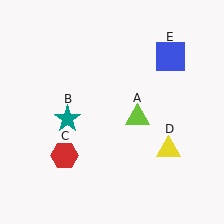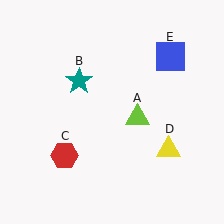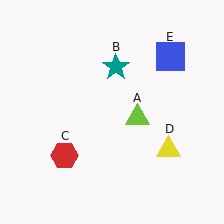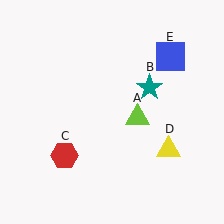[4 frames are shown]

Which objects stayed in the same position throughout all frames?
Lime triangle (object A) and red hexagon (object C) and yellow triangle (object D) and blue square (object E) remained stationary.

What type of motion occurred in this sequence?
The teal star (object B) rotated clockwise around the center of the scene.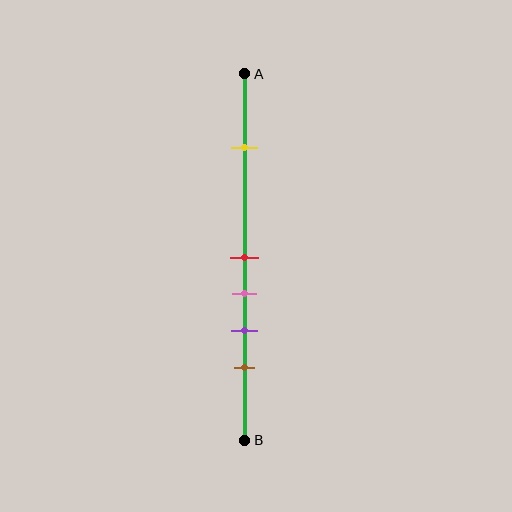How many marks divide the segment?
There are 5 marks dividing the segment.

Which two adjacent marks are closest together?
The red and pink marks are the closest adjacent pair.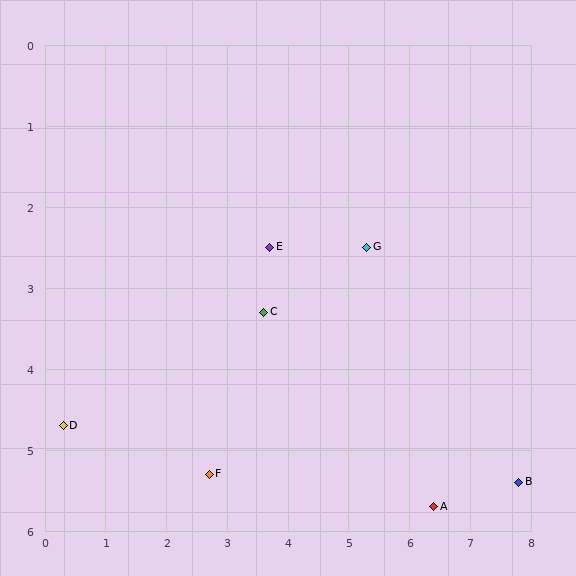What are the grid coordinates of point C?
Point C is at approximately (3.6, 3.3).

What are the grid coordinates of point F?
Point F is at approximately (2.7, 5.3).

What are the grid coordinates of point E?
Point E is at approximately (3.7, 2.5).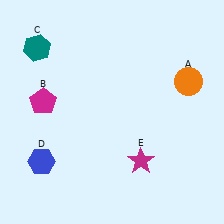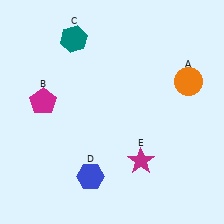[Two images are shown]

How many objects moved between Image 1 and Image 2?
2 objects moved between the two images.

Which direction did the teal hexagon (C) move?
The teal hexagon (C) moved right.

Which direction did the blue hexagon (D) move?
The blue hexagon (D) moved right.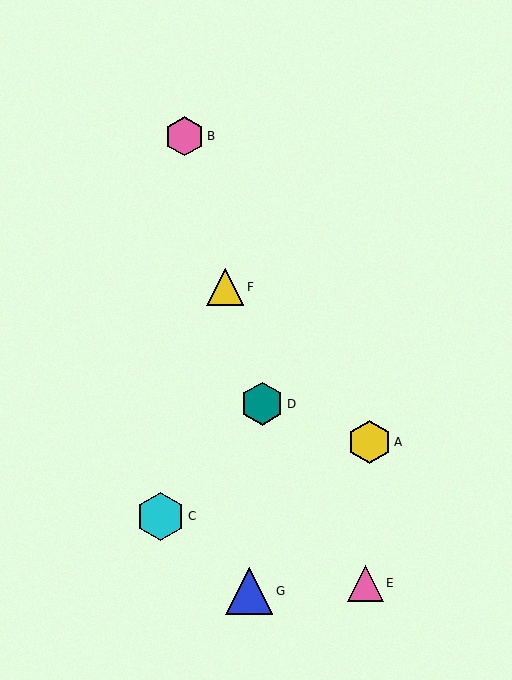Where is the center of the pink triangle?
The center of the pink triangle is at (365, 583).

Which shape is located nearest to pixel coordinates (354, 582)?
The pink triangle (labeled E) at (365, 583) is nearest to that location.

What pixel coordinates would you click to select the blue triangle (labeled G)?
Click at (249, 591) to select the blue triangle G.